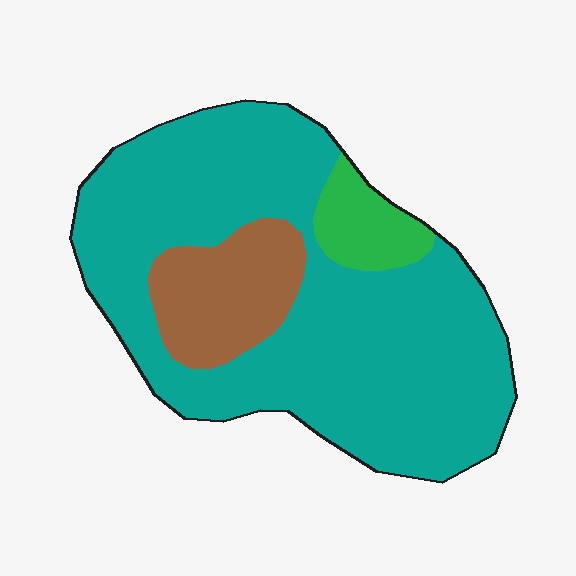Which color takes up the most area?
Teal, at roughly 75%.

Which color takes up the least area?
Green, at roughly 10%.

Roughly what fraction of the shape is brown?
Brown takes up less than a quarter of the shape.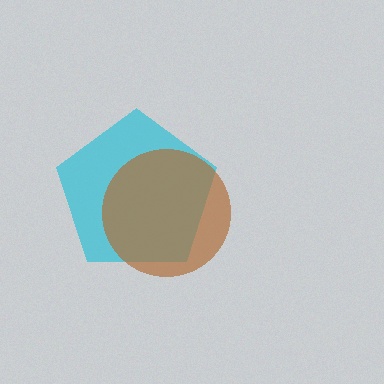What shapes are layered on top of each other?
The layered shapes are: a cyan pentagon, a brown circle.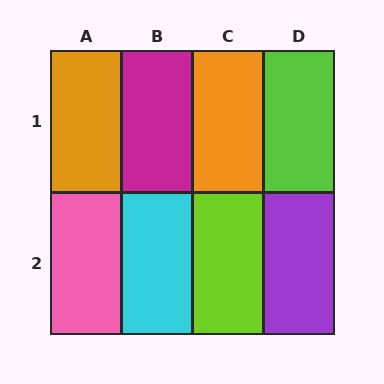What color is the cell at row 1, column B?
Magenta.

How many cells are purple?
1 cell is purple.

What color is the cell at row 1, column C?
Orange.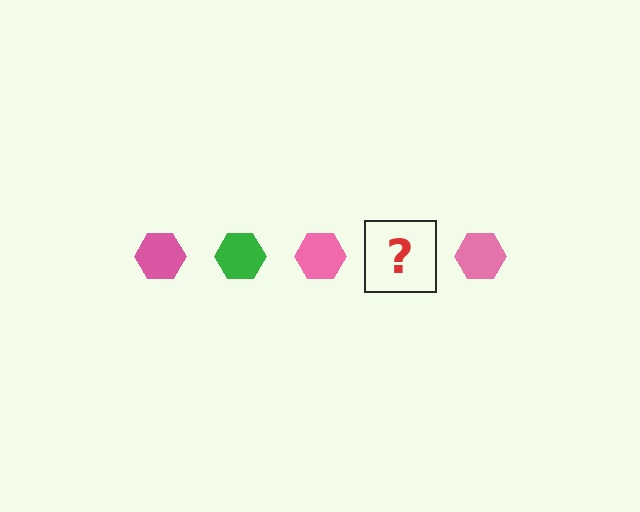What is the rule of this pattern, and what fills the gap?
The rule is that the pattern cycles through pink, green hexagons. The gap should be filled with a green hexagon.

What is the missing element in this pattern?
The missing element is a green hexagon.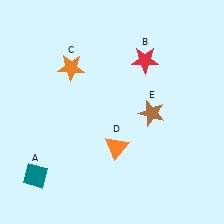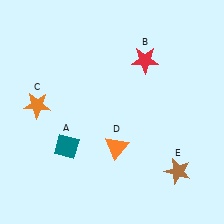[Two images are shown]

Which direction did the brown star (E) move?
The brown star (E) moved down.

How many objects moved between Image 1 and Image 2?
3 objects moved between the two images.